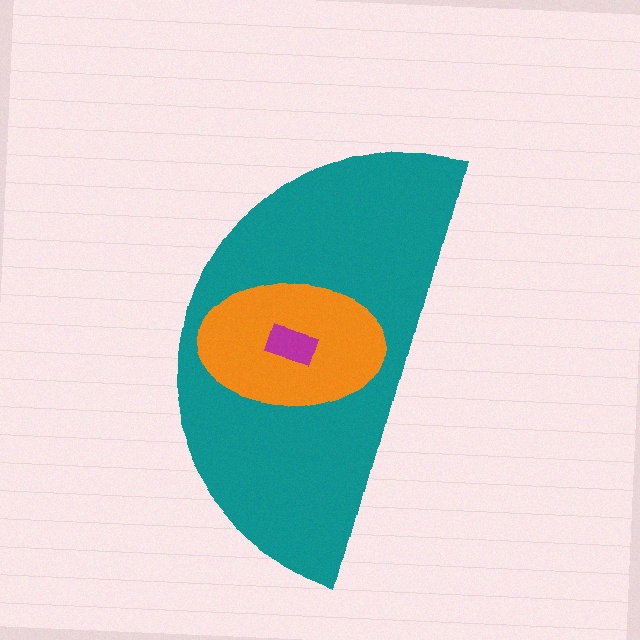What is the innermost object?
The magenta rectangle.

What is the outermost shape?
The teal semicircle.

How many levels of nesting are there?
3.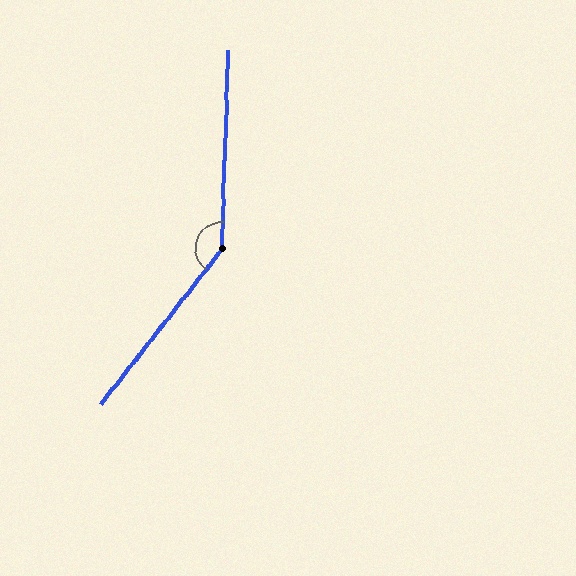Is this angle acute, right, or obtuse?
It is obtuse.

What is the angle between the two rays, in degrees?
Approximately 144 degrees.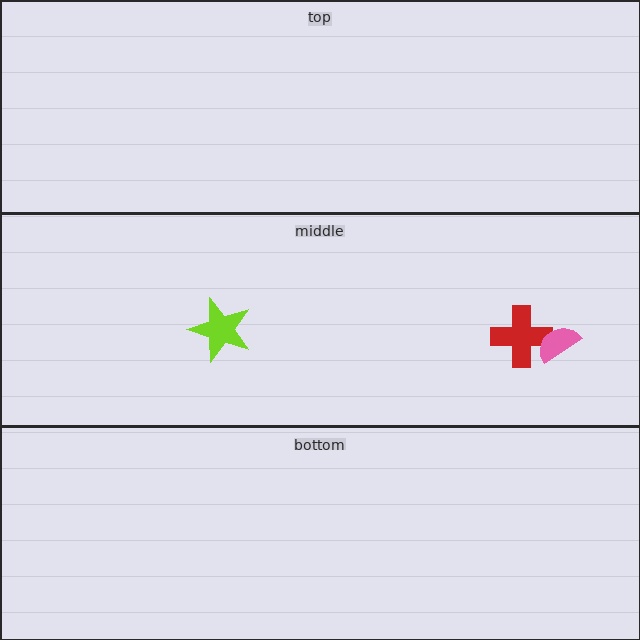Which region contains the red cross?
The middle region.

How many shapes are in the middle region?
3.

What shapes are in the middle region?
The red cross, the pink semicircle, the lime star.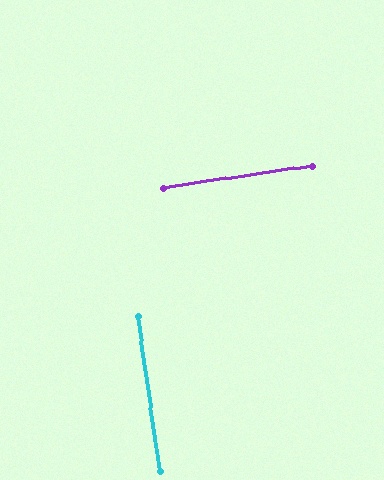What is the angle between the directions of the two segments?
Approximately 90 degrees.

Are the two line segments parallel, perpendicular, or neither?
Perpendicular — they meet at approximately 90°.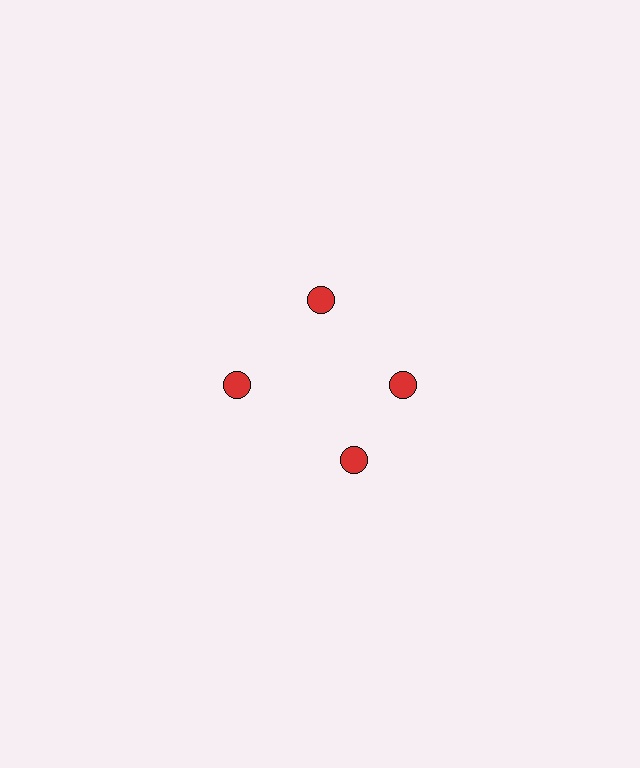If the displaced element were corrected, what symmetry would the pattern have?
It would have 4-fold rotational symmetry — the pattern would map onto itself every 90 degrees.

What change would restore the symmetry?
The symmetry would be restored by rotating it back into even spacing with its neighbors so that all 4 circles sit at equal angles and equal distance from the center.